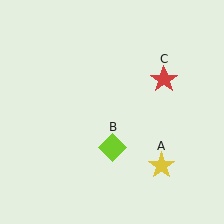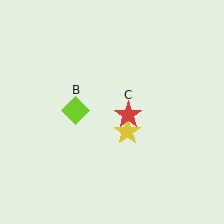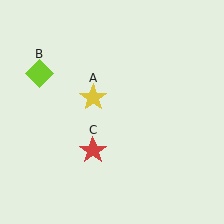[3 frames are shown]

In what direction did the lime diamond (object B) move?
The lime diamond (object B) moved up and to the left.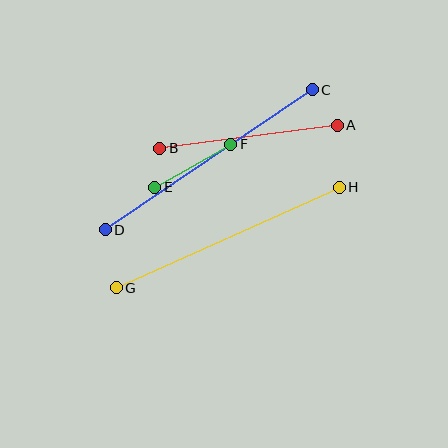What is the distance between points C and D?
The distance is approximately 250 pixels.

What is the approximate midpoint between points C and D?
The midpoint is at approximately (209, 160) pixels.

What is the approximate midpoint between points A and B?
The midpoint is at approximately (249, 137) pixels.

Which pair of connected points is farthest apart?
Points C and D are farthest apart.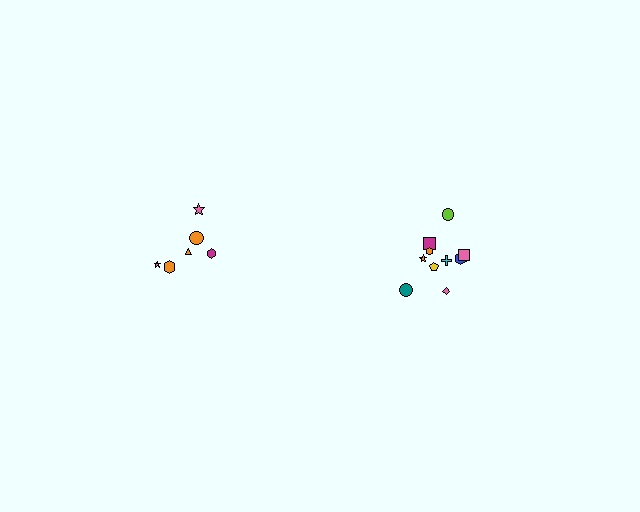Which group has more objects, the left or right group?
The right group.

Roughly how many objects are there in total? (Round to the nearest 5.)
Roughly 15 objects in total.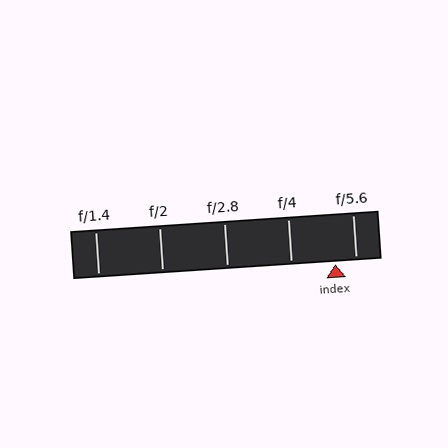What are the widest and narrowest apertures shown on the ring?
The widest aperture shown is f/1.4 and the narrowest is f/5.6.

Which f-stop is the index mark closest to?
The index mark is closest to f/5.6.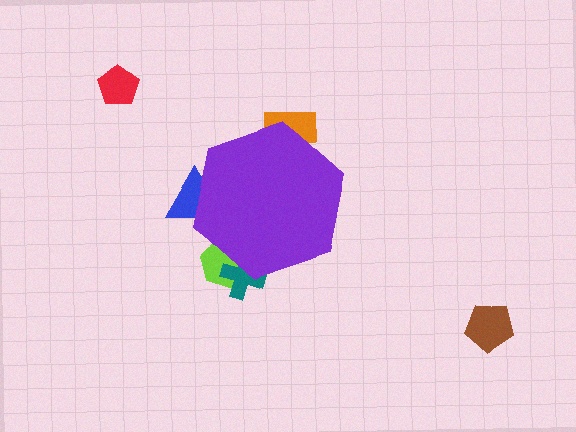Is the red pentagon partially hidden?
No, the red pentagon is fully visible.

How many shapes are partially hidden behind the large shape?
4 shapes are partially hidden.